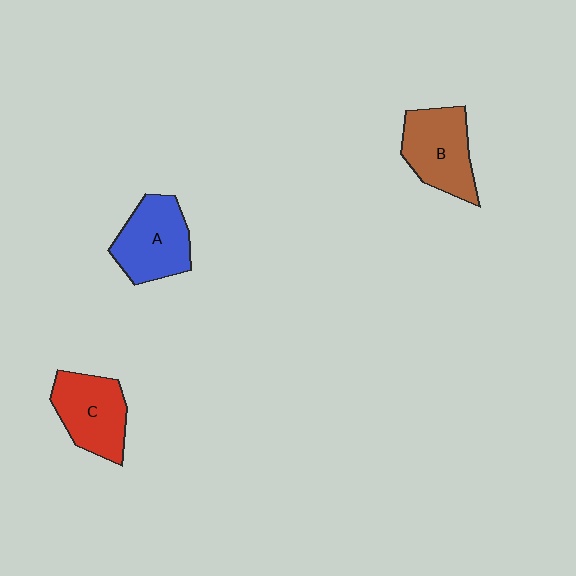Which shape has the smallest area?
Shape C (red).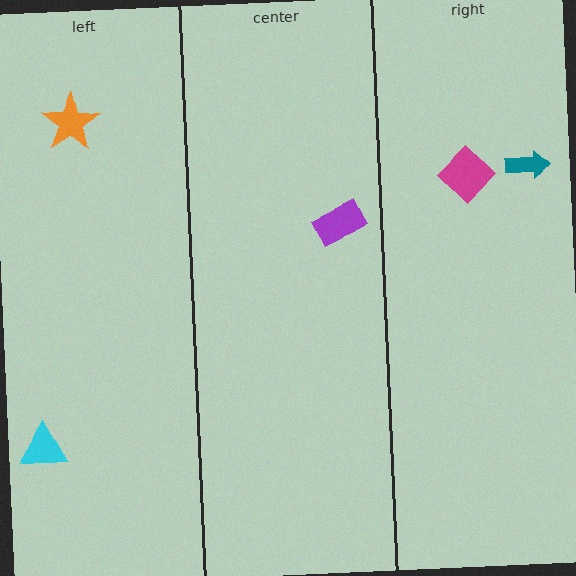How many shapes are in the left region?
2.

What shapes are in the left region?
The cyan triangle, the orange star.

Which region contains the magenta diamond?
The right region.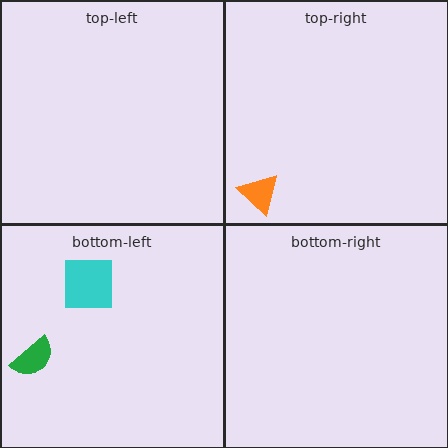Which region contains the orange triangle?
The top-right region.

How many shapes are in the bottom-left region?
2.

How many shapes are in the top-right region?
1.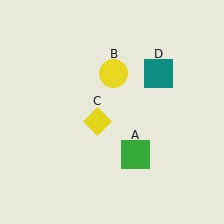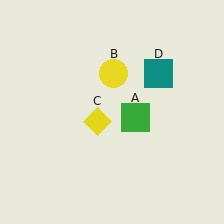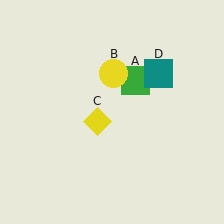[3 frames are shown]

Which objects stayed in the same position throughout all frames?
Yellow circle (object B) and yellow diamond (object C) and teal square (object D) remained stationary.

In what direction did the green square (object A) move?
The green square (object A) moved up.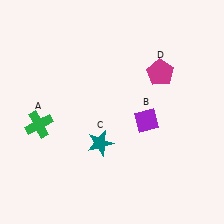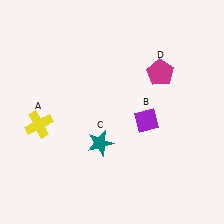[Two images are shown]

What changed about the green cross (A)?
In Image 1, A is green. In Image 2, it changed to yellow.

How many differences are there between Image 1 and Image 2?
There is 1 difference between the two images.